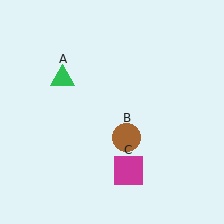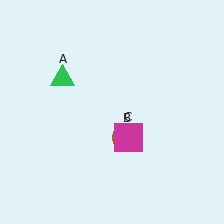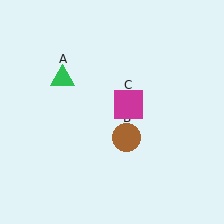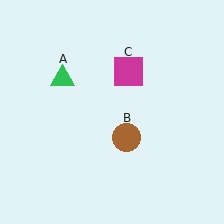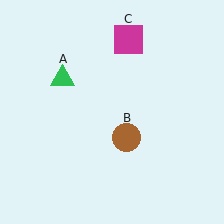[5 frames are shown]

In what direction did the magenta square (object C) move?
The magenta square (object C) moved up.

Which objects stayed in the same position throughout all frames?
Green triangle (object A) and brown circle (object B) remained stationary.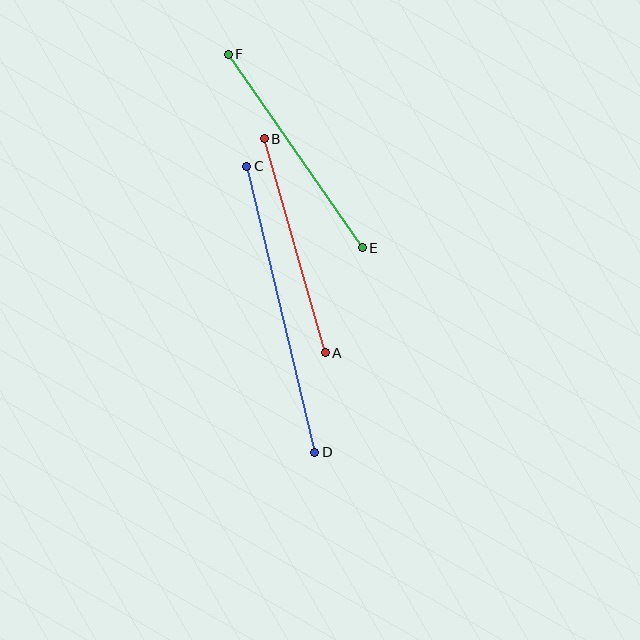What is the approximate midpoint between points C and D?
The midpoint is at approximately (281, 309) pixels.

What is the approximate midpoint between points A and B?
The midpoint is at approximately (295, 246) pixels.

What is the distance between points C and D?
The distance is approximately 294 pixels.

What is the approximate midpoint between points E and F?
The midpoint is at approximately (295, 151) pixels.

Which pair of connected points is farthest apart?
Points C and D are farthest apart.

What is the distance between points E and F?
The distance is approximately 235 pixels.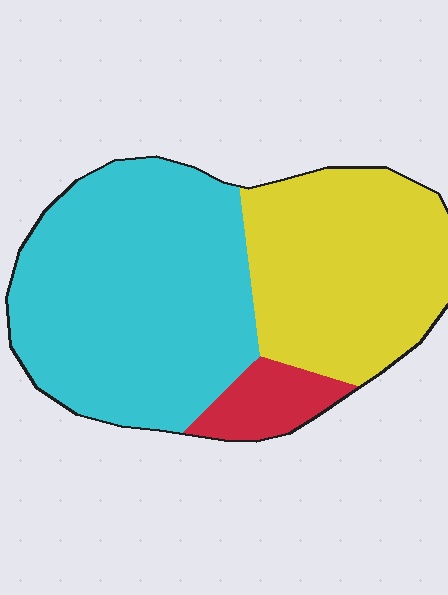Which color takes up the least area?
Red, at roughly 10%.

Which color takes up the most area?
Cyan, at roughly 55%.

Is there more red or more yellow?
Yellow.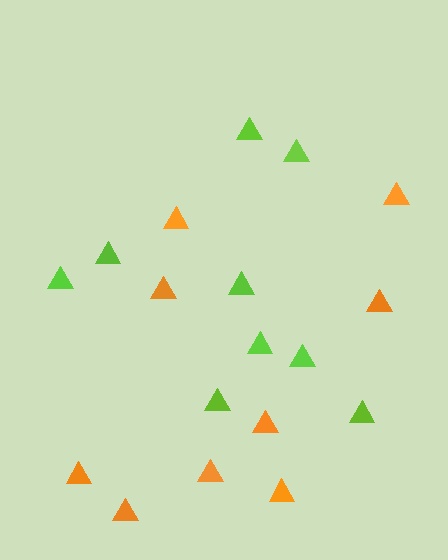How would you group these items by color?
There are 2 groups: one group of lime triangles (9) and one group of orange triangles (9).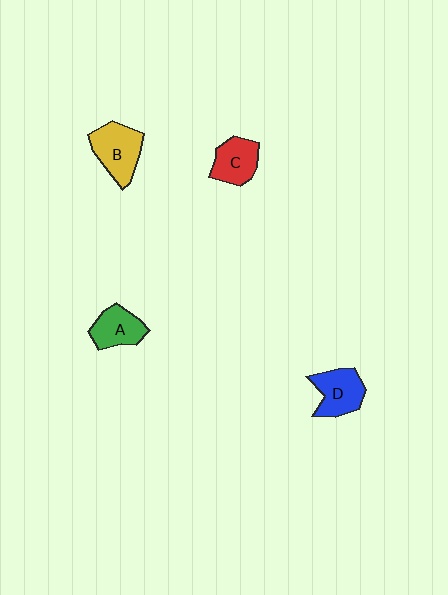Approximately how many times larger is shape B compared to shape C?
Approximately 1.3 times.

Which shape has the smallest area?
Shape A (green).